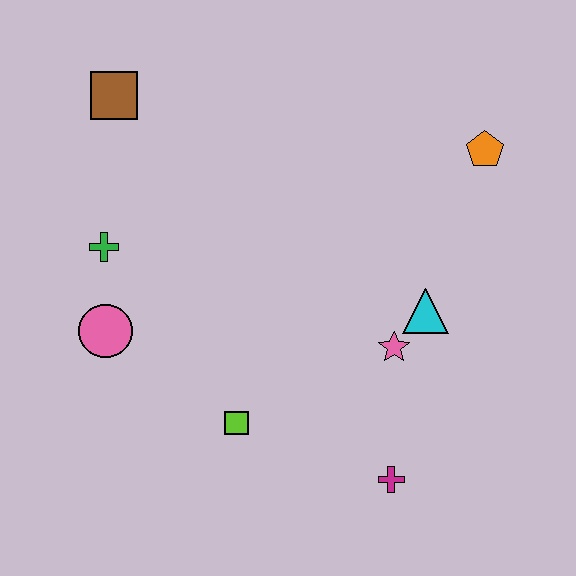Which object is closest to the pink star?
The cyan triangle is closest to the pink star.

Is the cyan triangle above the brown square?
No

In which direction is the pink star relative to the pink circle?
The pink star is to the right of the pink circle.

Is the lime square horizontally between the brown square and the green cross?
No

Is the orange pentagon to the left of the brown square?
No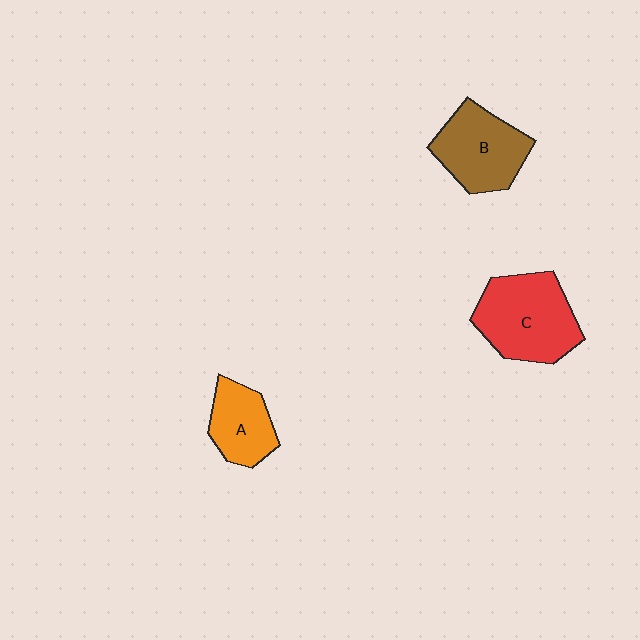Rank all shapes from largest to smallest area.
From largest to smallest: C (red), B (brown), A (orange).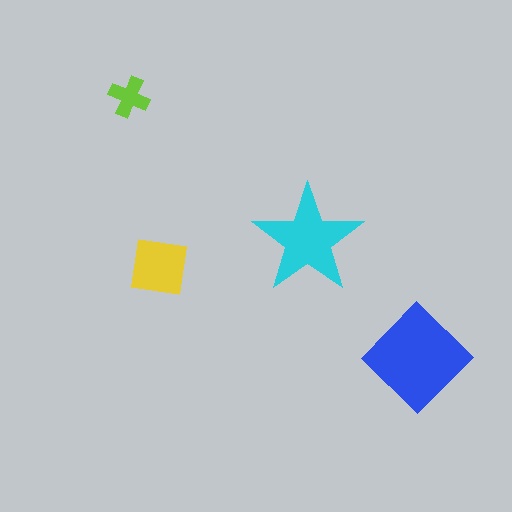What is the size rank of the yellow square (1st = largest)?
3rd.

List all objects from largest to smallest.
The blue diamond, the cyan star, the yellow square, the lime cross.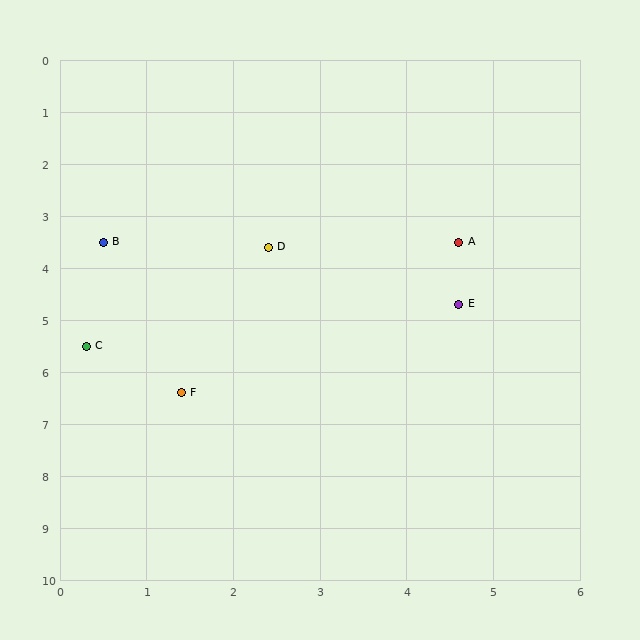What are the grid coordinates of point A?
Point A is at approximately (4.6, 3.5).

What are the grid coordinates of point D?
Point D is at approximately (2.4, 3.6).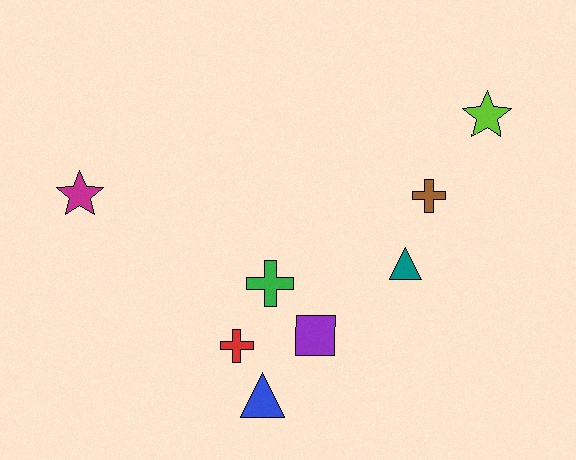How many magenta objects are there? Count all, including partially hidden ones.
There is 1 magenta object.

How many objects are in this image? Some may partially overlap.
There are 8 objects.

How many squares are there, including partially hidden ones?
There is 1 square.